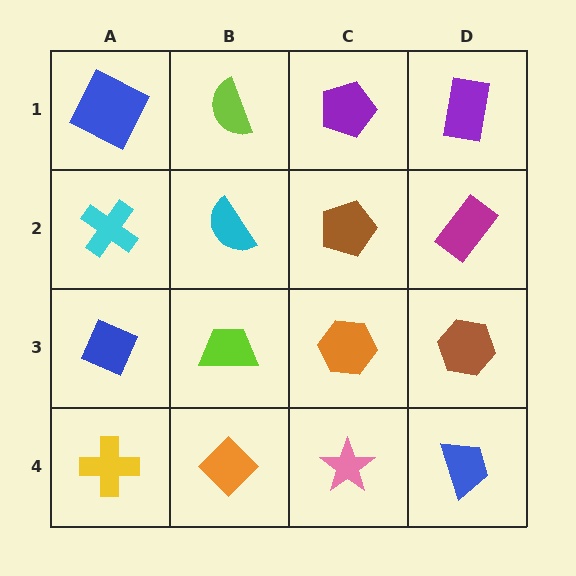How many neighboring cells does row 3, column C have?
4.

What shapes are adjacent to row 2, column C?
A purple pentagon (row 1, column C), an orange hexagon (row 3, column C), a cyan semicircle (row 2, column B), a magenta rectangle (row 2, column D).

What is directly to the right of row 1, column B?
A purple pentagon.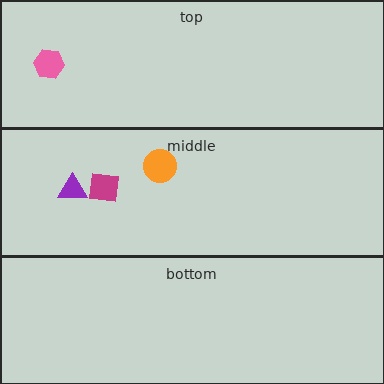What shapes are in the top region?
The pink hexagon.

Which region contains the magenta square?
The middle region.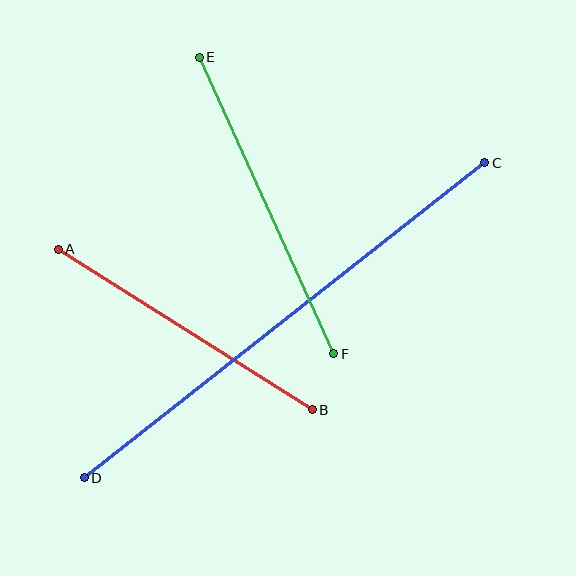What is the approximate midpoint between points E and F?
The midpoint is at approximately (266, 205) pixels.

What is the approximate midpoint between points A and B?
The midpoint is at approximately (185, 329) pixels.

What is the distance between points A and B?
The distance is approximately 301 pixels.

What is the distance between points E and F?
The distance is approximately 325 pixels.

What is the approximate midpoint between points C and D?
The midpoint is at approximately (285, 320) pixels.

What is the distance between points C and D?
The distance is approximately 509 pixels.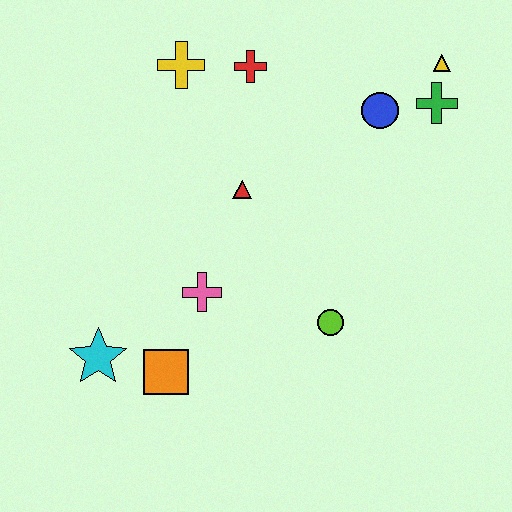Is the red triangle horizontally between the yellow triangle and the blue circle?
No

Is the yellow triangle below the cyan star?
No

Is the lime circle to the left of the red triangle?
No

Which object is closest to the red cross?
The yellow cross is closest to the red cross.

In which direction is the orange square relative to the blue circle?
The orange square is below the blue circle.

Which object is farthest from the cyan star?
The yellow triangle is farthest from the cyan star.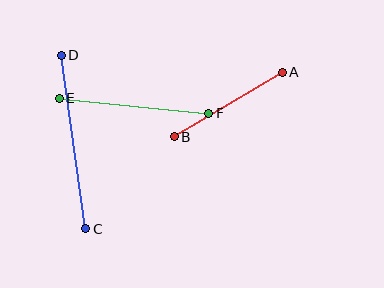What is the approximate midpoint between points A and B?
The midpoint is at approximately (228, 104) pixels.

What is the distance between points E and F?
The distance is approximately 150 pixels.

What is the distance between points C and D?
The distance is approximately 175 pixels.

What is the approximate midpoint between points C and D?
The midpoint is at approximately (73, 142) pixels.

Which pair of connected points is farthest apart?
Points C and D are farthest apart.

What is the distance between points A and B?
The distance is approximately 125 pixels.